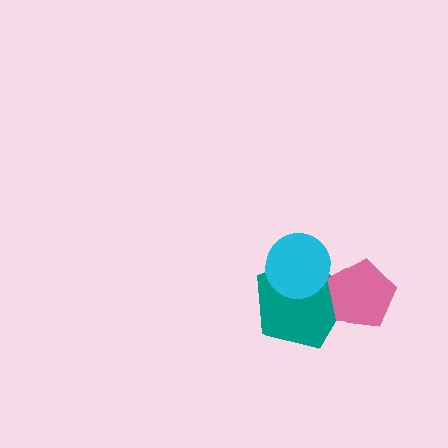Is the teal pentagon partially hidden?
Yes, it is partially covered by another shape.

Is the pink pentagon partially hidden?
No, no other shape covers it.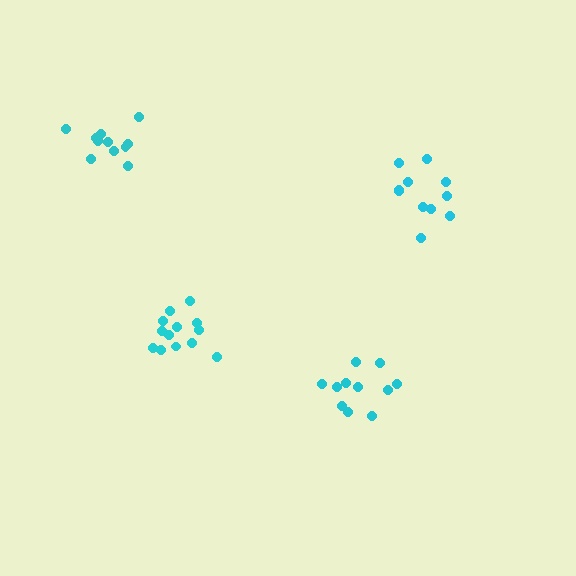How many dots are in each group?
Group 1: 13 dots, Group 2: 12 dots, Group 3: 11 dots, Group 4: 11 dots (47 total).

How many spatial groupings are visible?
There are 4 spatial groupings.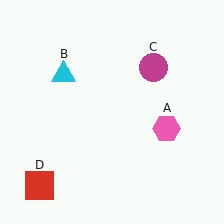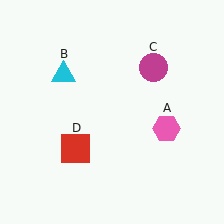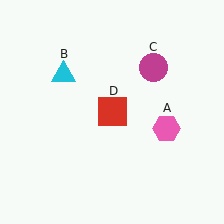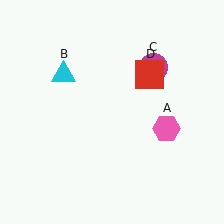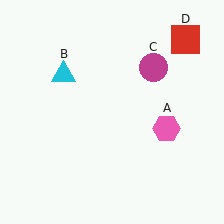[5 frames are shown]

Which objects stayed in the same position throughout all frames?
Pink hexagon (object A) and cyan triangle (object B) and magenta circle (object C) remained stationary.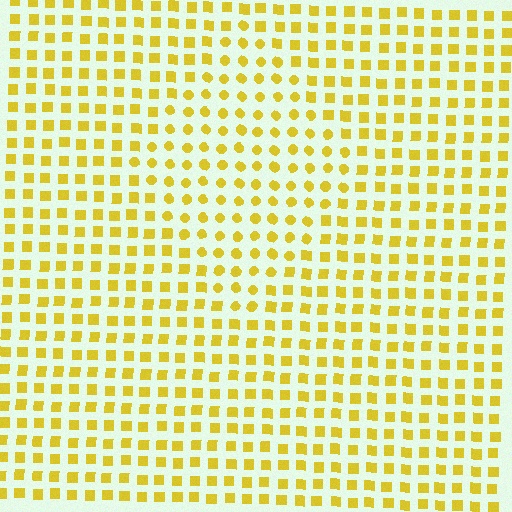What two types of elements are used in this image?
The image uses circles inside the diamond region and squares outside it.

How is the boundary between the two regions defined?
The boundary is defined by a change in element shape: circles inside vs. squares outside. All elements share the same color and spacing.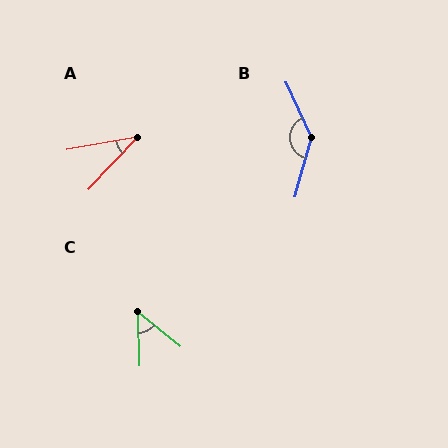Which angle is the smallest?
A, at approximately 37 degrees.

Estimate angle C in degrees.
Approximately 50 degrees.